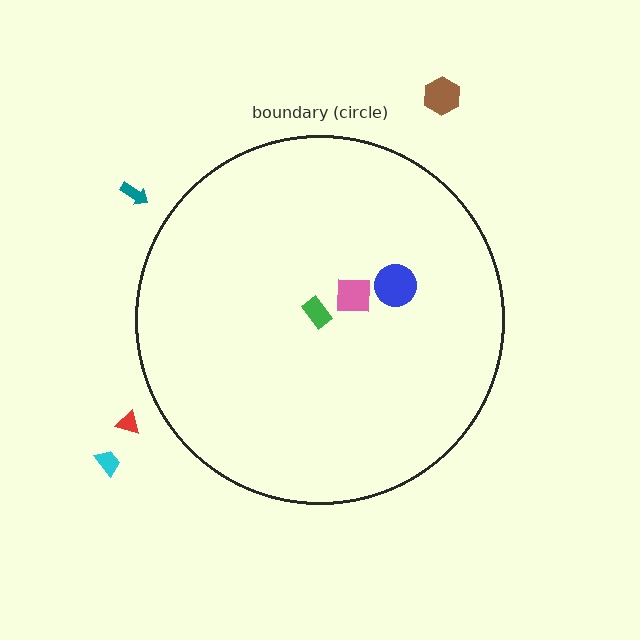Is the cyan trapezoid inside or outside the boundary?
Outside.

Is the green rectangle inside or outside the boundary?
Inside.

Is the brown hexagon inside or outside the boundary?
Outside.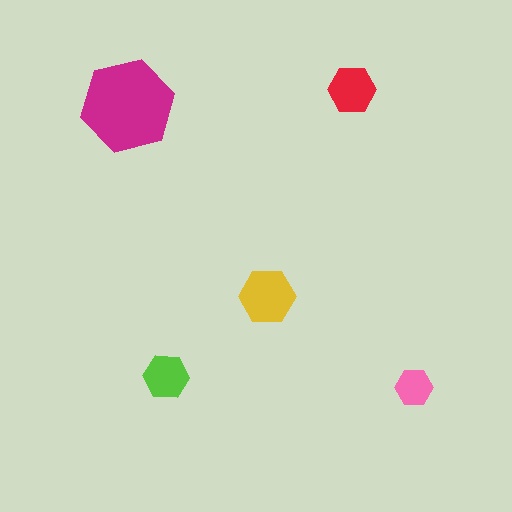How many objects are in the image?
There are 5 objects in the image.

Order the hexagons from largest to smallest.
the magenta one, the yellow one, the red one, the lime one, the pink one.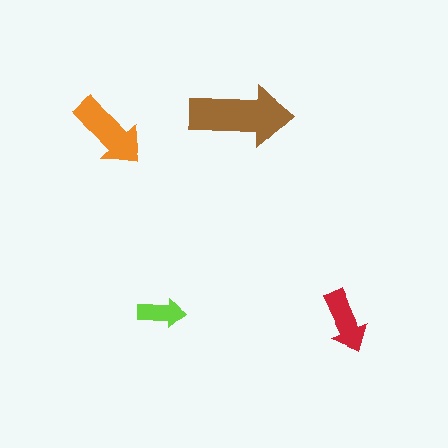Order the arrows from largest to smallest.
the brown one, the orange one, the red one, the lime one.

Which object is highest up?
The brown arrow is topmost.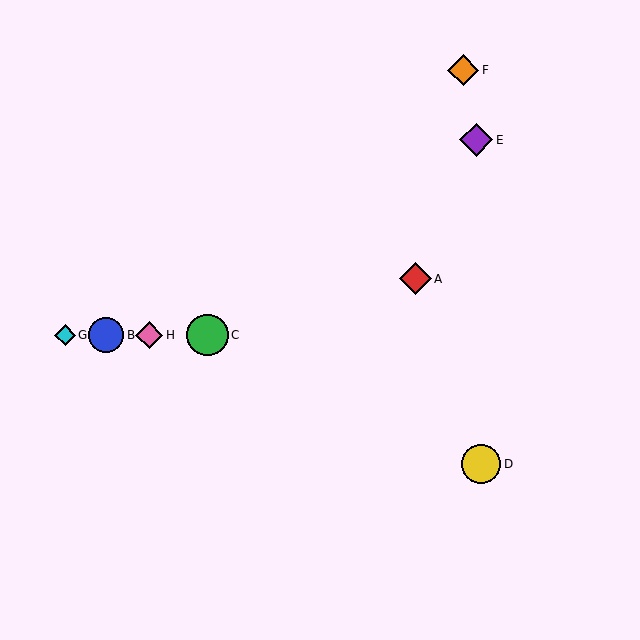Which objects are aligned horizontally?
Objects B, C, G, H are aligned horizontally.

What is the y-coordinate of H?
Object H is at y≈335.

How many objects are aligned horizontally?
4 objects (B, C, G, H) are aligned horizontally.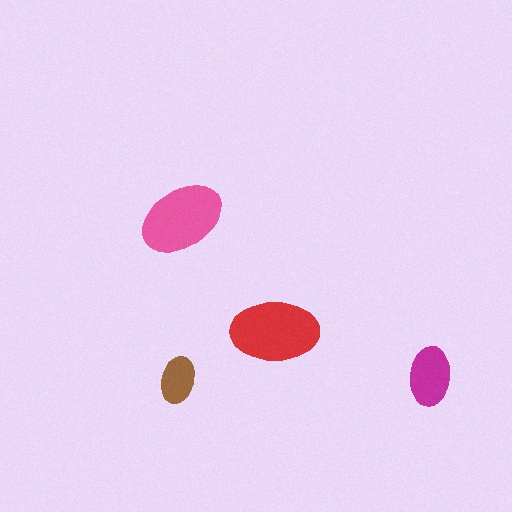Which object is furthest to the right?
The magenta ellipse is rightmost.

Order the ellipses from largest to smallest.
the red one, the pink one, the magenta one, the brown one.